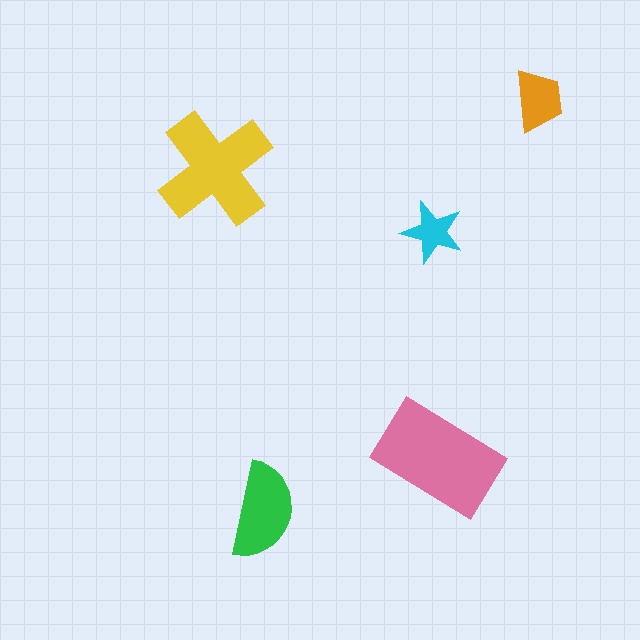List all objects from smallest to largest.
The cyan star, the orange trapezoid, the green semicircle, the yellow cross, the pink rectangle.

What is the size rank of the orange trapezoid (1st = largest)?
4th.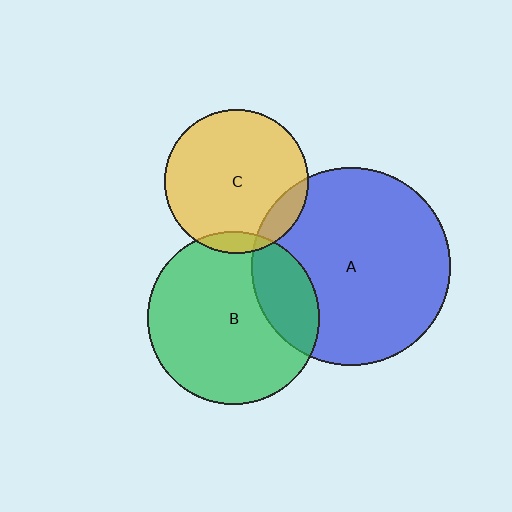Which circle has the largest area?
Circle A (blue).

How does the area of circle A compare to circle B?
Approximately 1.3 times.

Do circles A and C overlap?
Yes.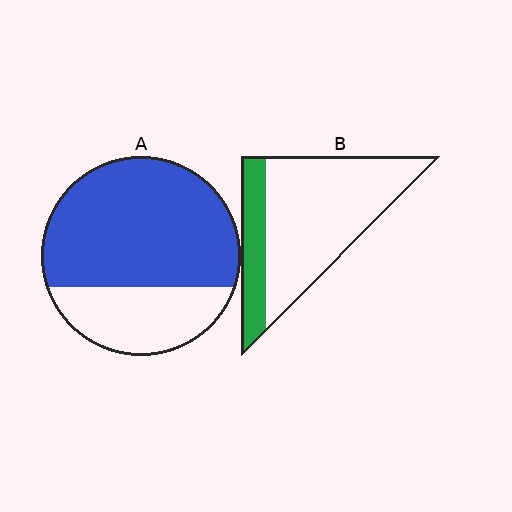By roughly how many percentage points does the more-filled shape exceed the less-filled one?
By roughly 45 percentage points (A over B).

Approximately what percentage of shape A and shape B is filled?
A is approximately 70% and B is approximately 25%.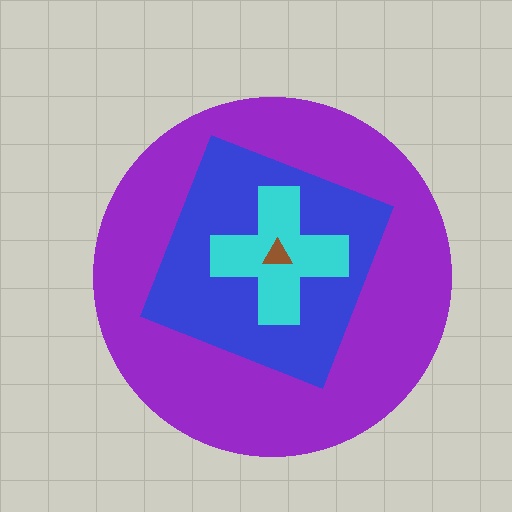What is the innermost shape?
The brown triangle.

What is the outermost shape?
The purple circle.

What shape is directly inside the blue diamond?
The cyan cross.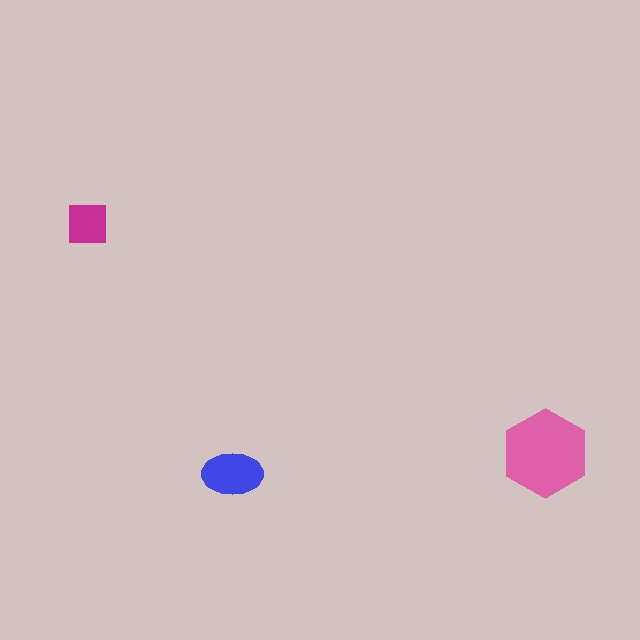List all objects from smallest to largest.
The magenta square, the blue ellipse, the pink hexagon.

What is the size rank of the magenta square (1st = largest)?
3rd.